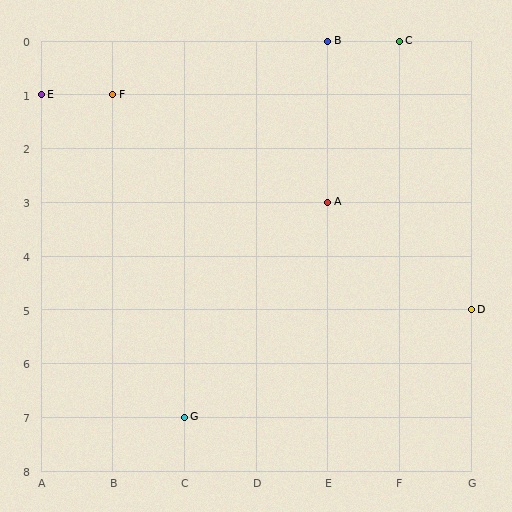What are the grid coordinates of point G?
Point G is at grid coordinates (C, 7).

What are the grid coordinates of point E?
Point E is at grid coordinates (A, 1).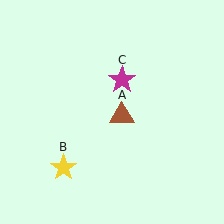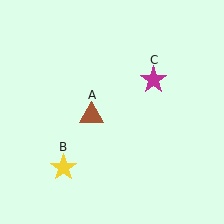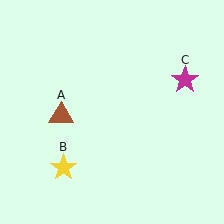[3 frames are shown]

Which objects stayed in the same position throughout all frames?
Yellow star (object B) remained stationary.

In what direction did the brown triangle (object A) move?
The brown triangle (object A) moved left.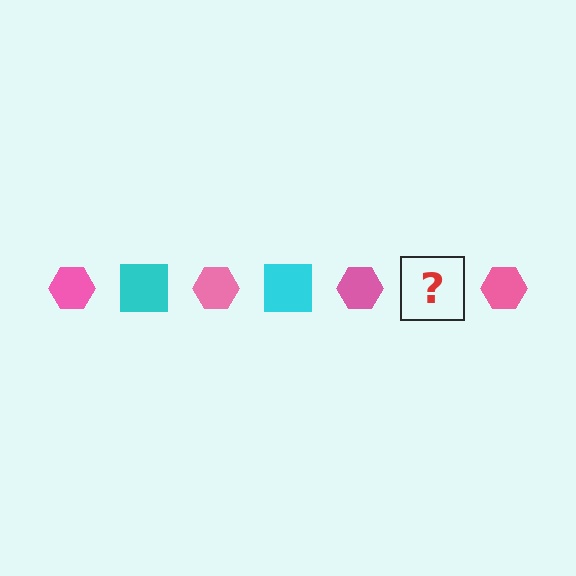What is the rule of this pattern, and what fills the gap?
The rule is that the pattern alternates between pink hexagon and cyan square. The gap should be filled with a cyan square.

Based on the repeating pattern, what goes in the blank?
The blank should be a cyan square.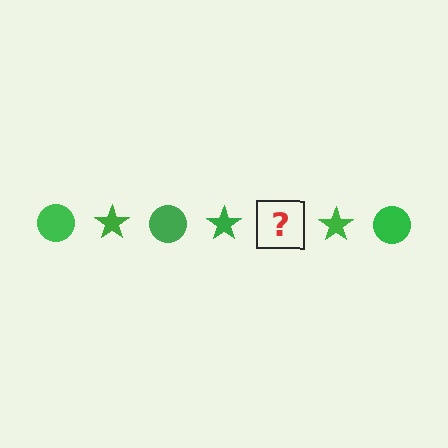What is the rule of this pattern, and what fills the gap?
The rule is that the pattern cycles through circle, star shapes in green. The gap should be filled with a green circle.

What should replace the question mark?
The question mark should be replaced with a green circle.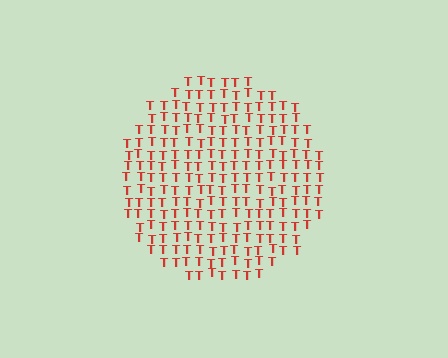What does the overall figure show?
The overall figure shows a circle.